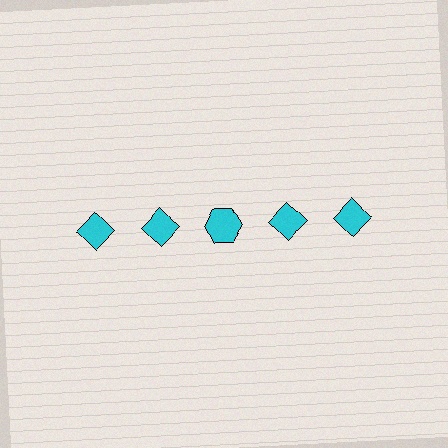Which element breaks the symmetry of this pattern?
The cyan hexagon in the top row, center column breaks the symmetry. All other shapes are cyan diamonds.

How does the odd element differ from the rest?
It has a different shape: hexagon instead of diamond.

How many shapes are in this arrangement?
There are 5 shapes arranged in a grid pattern.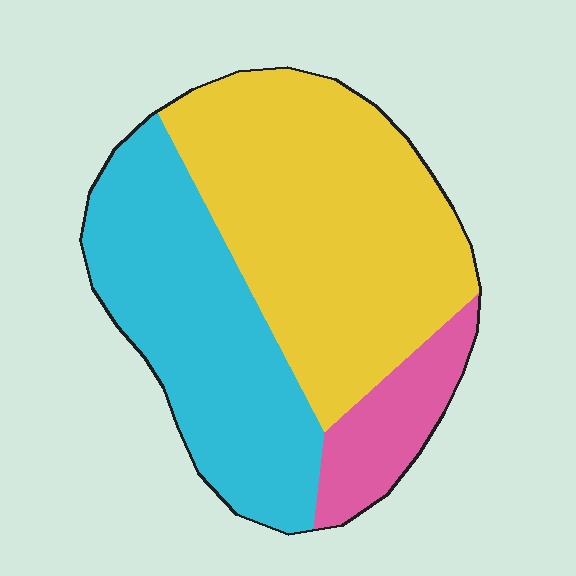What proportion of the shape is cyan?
Cyan covers about 40% of the shape.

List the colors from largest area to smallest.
From largest to smallest: yellow, cyan, pink.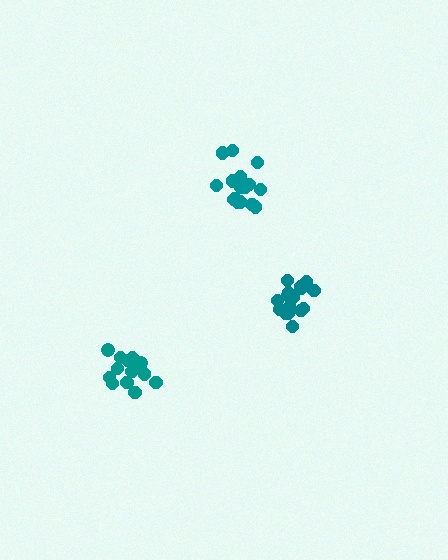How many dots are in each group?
Group 1: 14 dots, Group 2: 18 dots, Group 3: 17 dots (49 total).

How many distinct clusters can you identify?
There are 3 distinct clusters.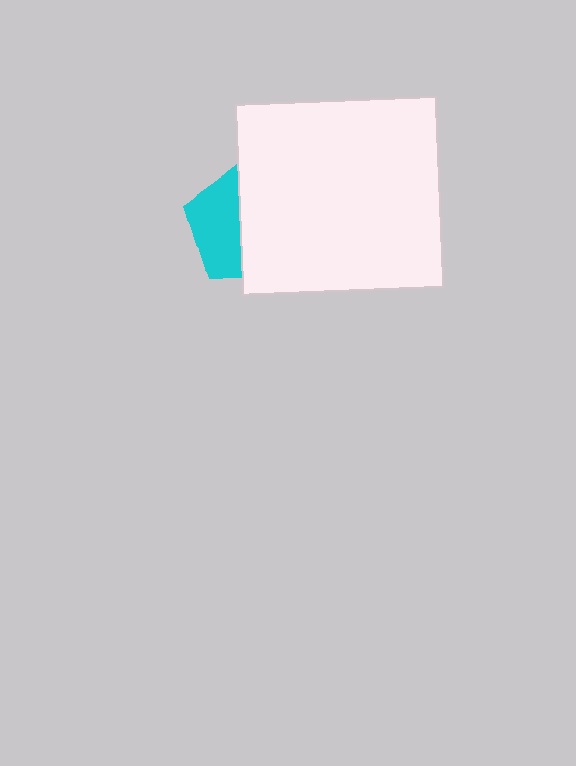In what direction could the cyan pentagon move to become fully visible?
The cyan pentagon could move left. That would shift it out from behind the white rectangle entirely.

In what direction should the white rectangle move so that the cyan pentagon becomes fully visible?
The white rectangle should move right. That is the shortest direction to clear the overlap and leave the cyan pentagon fully visible.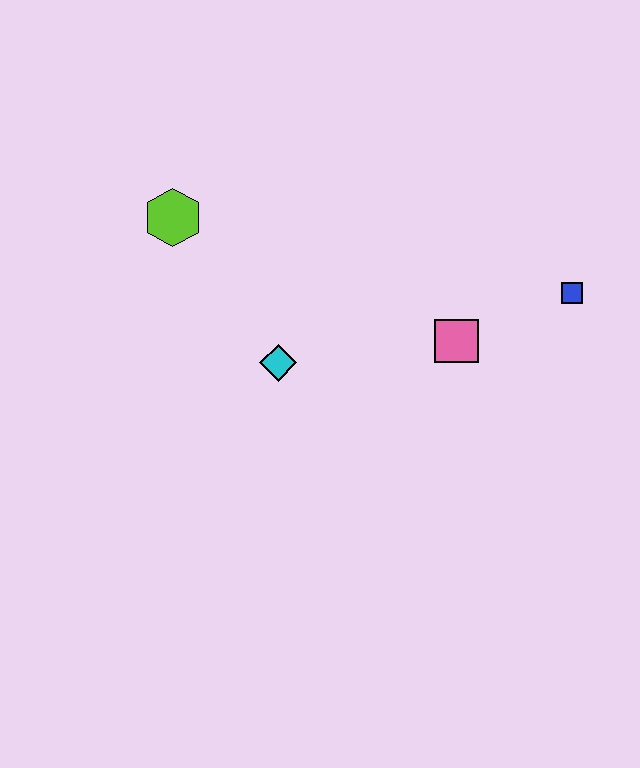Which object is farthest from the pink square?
The lime hexagon is farthest from the pink square.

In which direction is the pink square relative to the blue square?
The pink square is to the left of the blue square.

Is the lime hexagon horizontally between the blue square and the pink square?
No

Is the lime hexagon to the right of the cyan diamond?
No